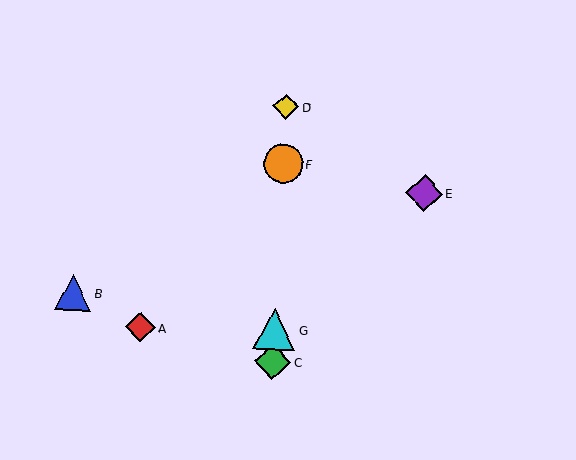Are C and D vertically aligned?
Yes, both are at x≈273.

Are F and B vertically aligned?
No, F is at x≈283 and B is at x≈73.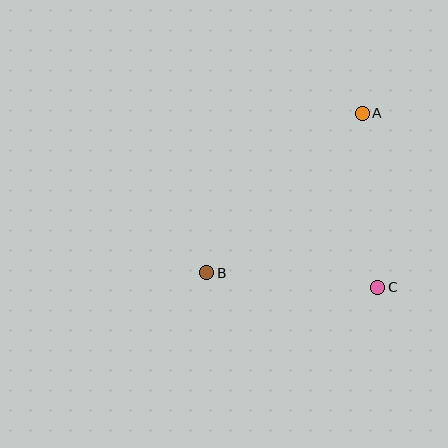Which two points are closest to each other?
Points B and C are closest to each other.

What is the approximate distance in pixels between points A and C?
The distance between A and C is approximately 175 pixels.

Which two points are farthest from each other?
Points A and B are farthest from each other.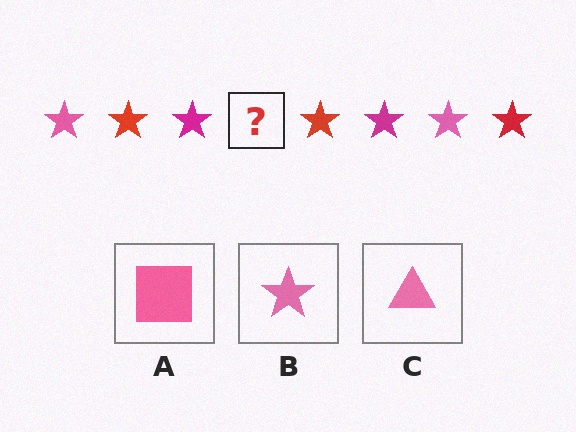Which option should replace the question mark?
Option B.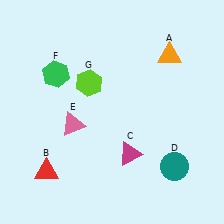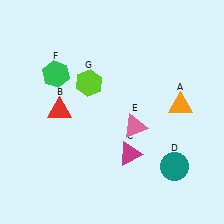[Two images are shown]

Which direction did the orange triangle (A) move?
The orange triangle (A) moved down.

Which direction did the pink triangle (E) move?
The pink triangle (E) moved right.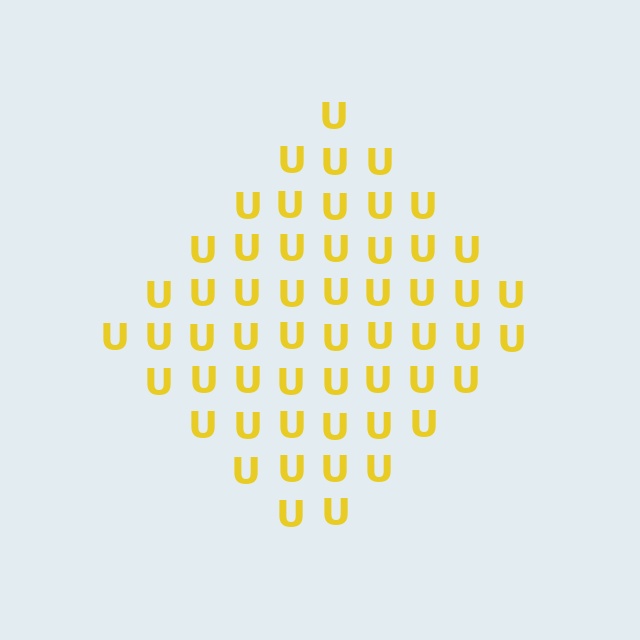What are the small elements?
The small elements are letter U's.